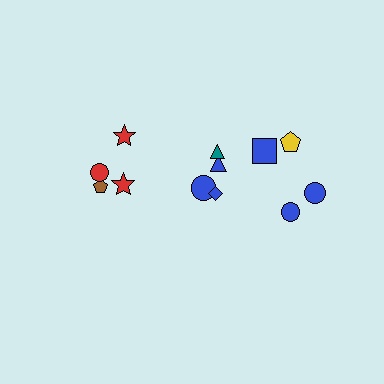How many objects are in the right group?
There are 8 objects.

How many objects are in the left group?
There are 4 objects.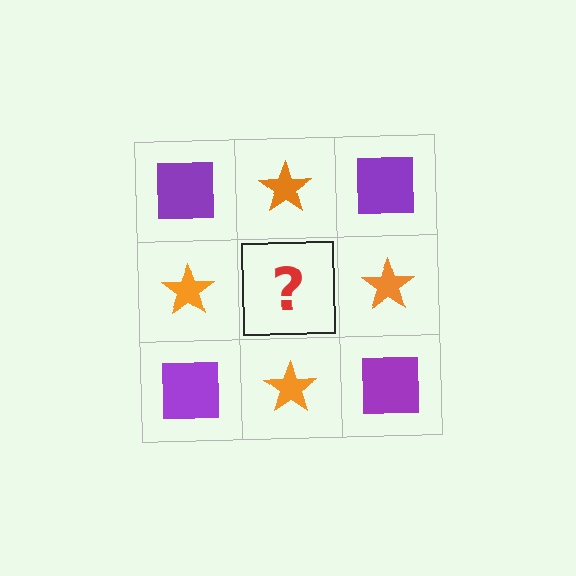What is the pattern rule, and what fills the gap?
The rule is that it alternates purple square and orange star in a checkerboard pattern. The gap should be filled with a purple square.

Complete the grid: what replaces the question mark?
The question mark should be replaced with a purple square.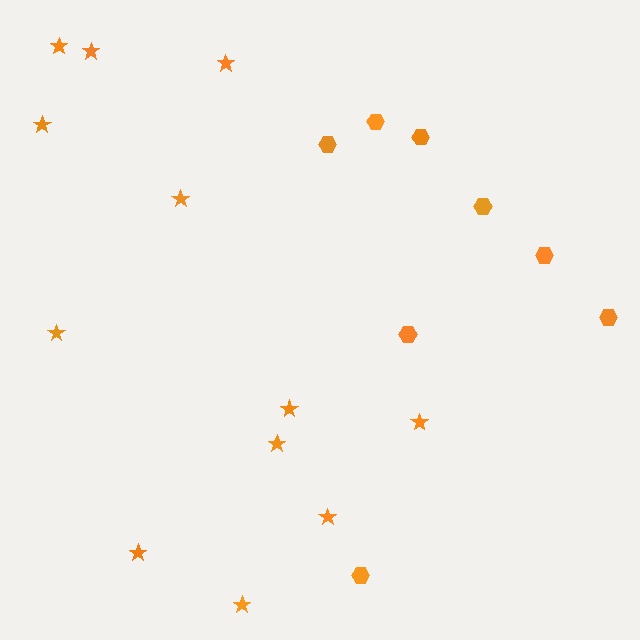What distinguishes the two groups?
There are 2 groups: one group of hexagons (8) and one group of stars (12).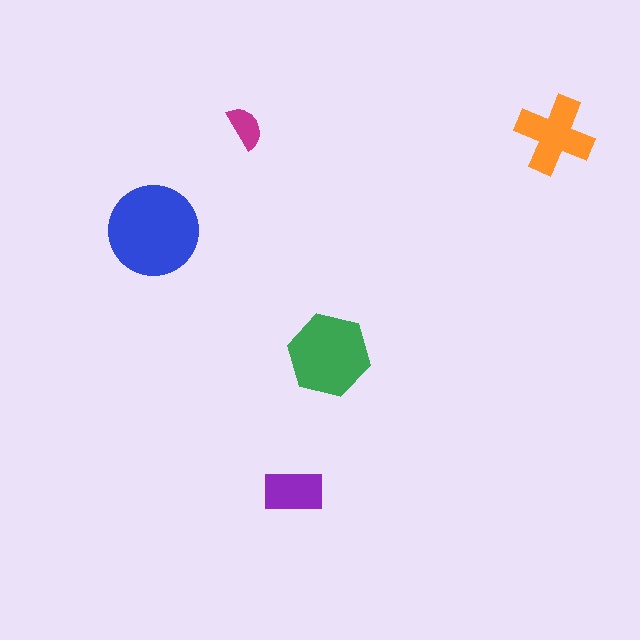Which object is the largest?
The blue circle.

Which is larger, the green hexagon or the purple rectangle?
The green hexagon.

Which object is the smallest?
The magenta semicircle.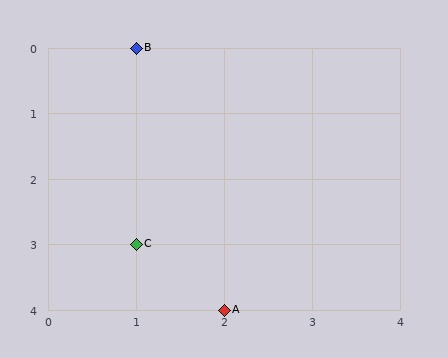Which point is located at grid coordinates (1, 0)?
Point B is at (1, 0).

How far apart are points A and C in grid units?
Points A and C are 1 column and 1 row apart (about 1.4 grid units diagonally).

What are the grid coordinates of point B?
Point B is at grid coordinates (1, 0).